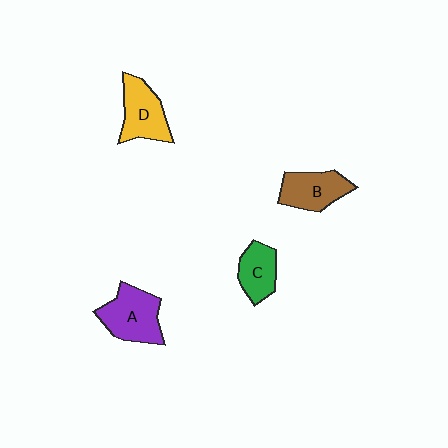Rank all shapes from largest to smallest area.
From largest to smallest: A (purple), D (yellow), B (brown), C (green).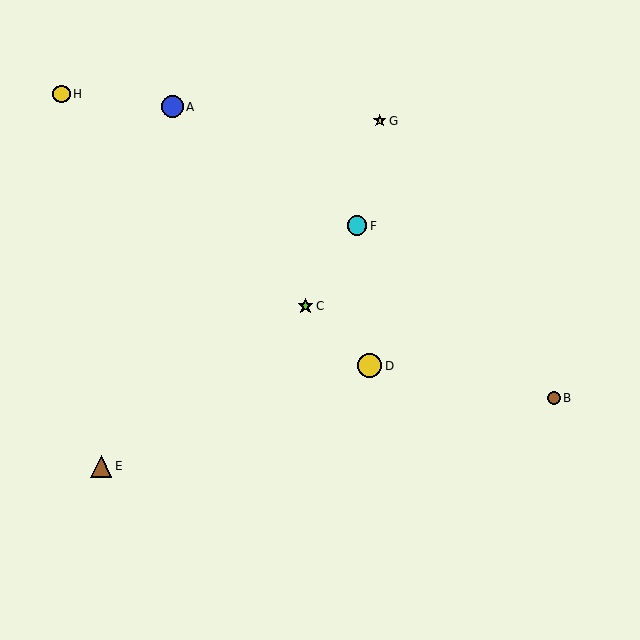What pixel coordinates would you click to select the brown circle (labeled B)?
Click at (554, 398) to select the brown circle B.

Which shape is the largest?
The yellow circle (labeled D) is the largest.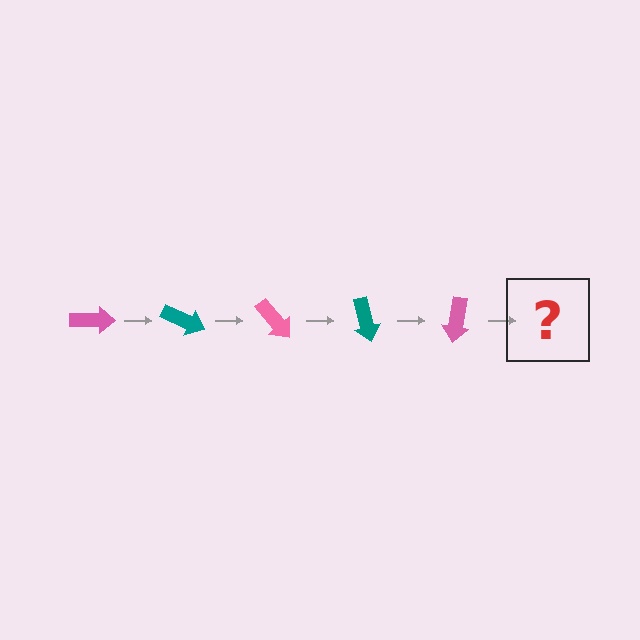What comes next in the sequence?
The next element should be a teal arrow, rotated 125 degrees from the start.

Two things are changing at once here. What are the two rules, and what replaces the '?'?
The two rules are that it rotates 25 degrees each step and the color cycles through pink and teal. The '?' should be a teal arrow, rotated 125 degrees from the start.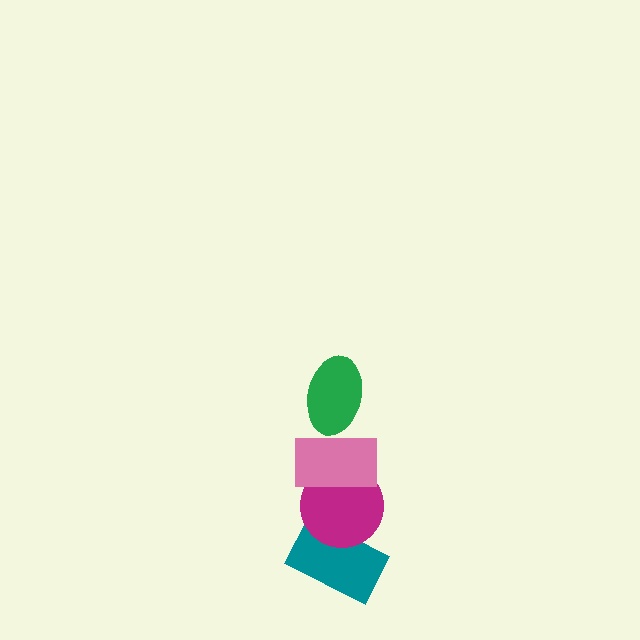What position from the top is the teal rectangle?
The teal rectangle is 4th from the top.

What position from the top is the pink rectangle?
The pink rectangle is 2nd from the top.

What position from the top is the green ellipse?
The green ellipse is 1st from the top.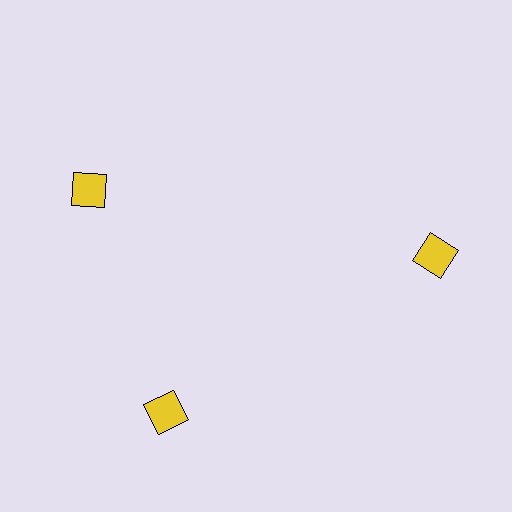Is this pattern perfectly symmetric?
No. The 3 yellow squares are arranged in a ring, but one element near the 11 o'clock position is rotated out of alignment along the ring, breaking the 3-fold rotational symmetry.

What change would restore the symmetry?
The symmetry would be restored by rotating it back into even spacing with its neighbors so that all 3 squares sit at equal angles and equal distance from the center.